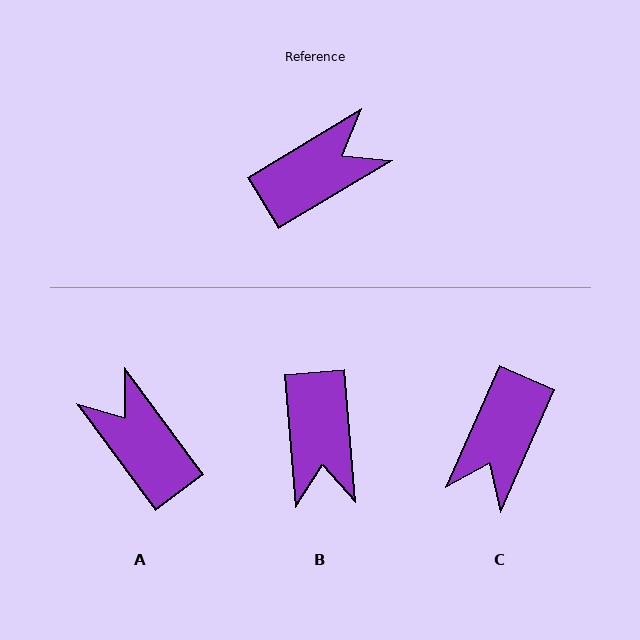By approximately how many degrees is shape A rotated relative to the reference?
Approximately 96 degrees counter-clockwise.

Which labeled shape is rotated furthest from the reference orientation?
C, about 145 degrees away.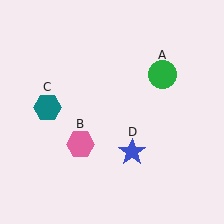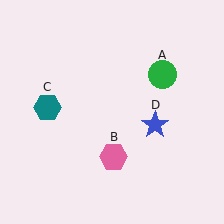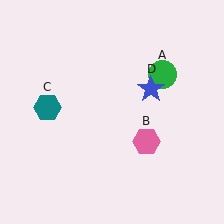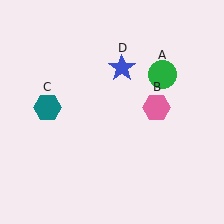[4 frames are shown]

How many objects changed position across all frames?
2 objects changed position: pink hexagon (object B), blue star (object D).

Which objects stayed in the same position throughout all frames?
Green circle (object A) and teal hexagon (object C) remained stationary.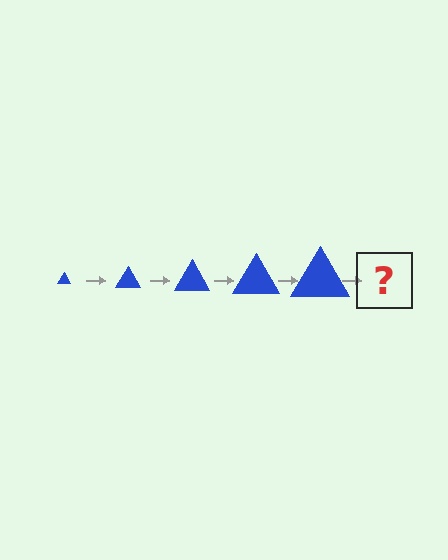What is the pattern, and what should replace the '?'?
The pattern is that the triangle gets progressively larger each step. The '?' should be a blue triangle, larger than the previous one.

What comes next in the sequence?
The next element should be a blue triangle, larger than the previous one.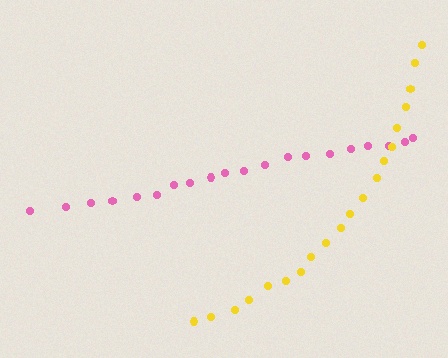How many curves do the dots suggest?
There are 2 distinct paths.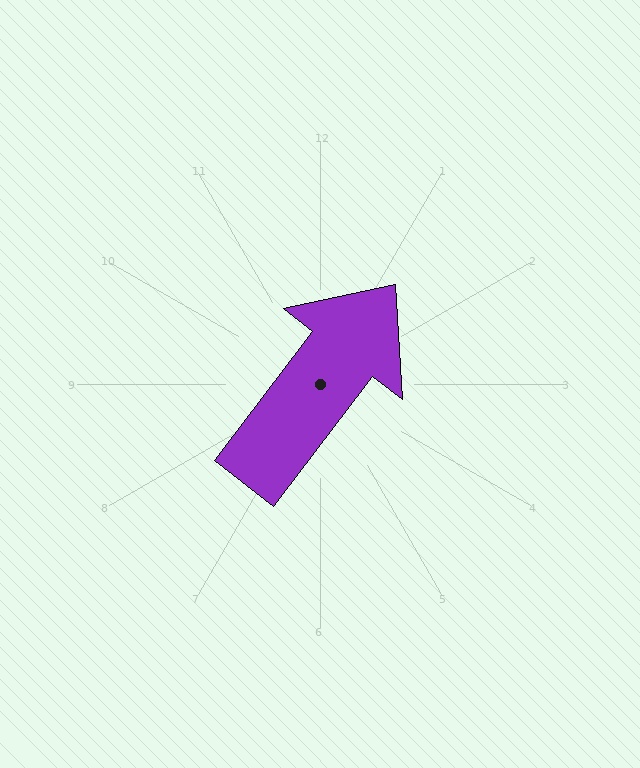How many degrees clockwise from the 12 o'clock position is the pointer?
Approximately 37 degrees.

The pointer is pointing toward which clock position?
Roughly 1 o'clock.